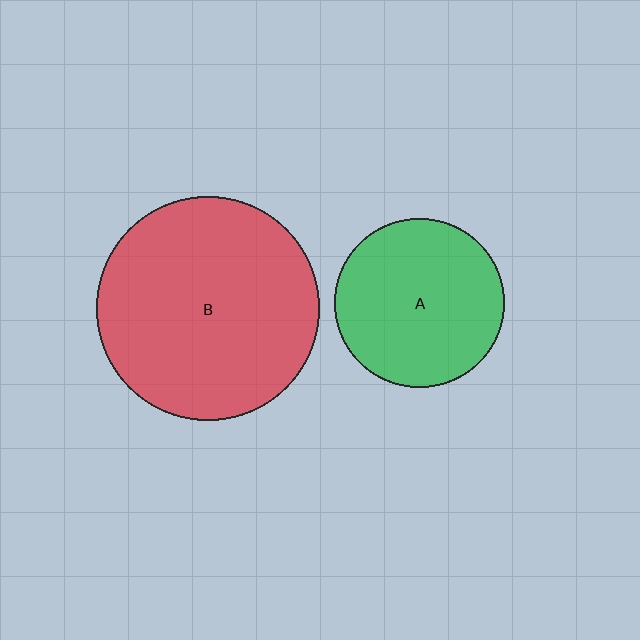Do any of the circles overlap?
No, none of the circles overlap.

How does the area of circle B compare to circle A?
Approximately 1.7 times.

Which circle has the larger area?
Circle B (red).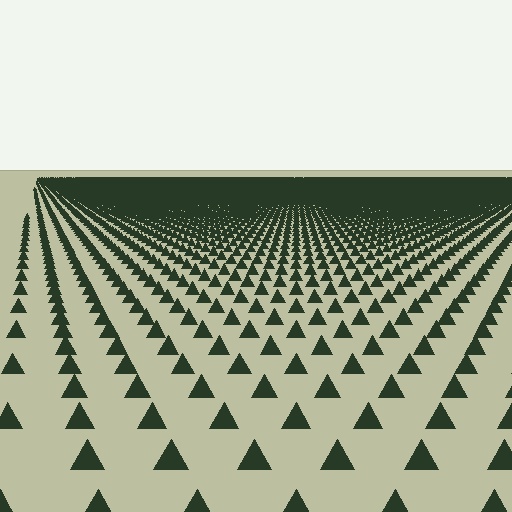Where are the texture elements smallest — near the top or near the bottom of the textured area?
Near the top.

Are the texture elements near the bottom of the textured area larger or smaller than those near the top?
Larger. Near the bottom, elements are closer to the viewer and appear at a bigger on-screen size.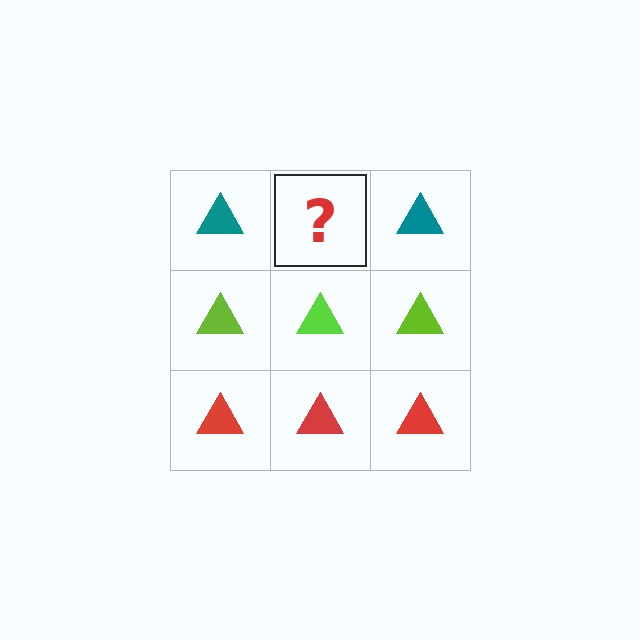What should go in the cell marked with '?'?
The missing cell should contain a teal triangle.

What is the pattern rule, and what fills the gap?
The rule is that each row has a consistent color. The gap should be filled with a teal triangle.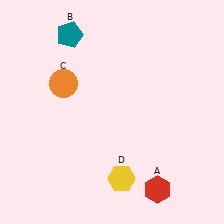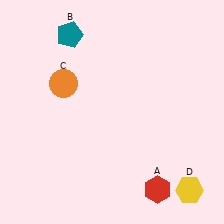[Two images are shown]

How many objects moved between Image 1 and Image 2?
1 object moved between the two images.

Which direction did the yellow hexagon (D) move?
The yellow hexagon (D) moved right.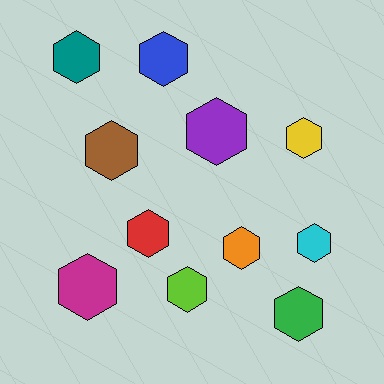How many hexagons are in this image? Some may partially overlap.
There are 11 hexagons.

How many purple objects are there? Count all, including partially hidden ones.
There is 1 purple object.